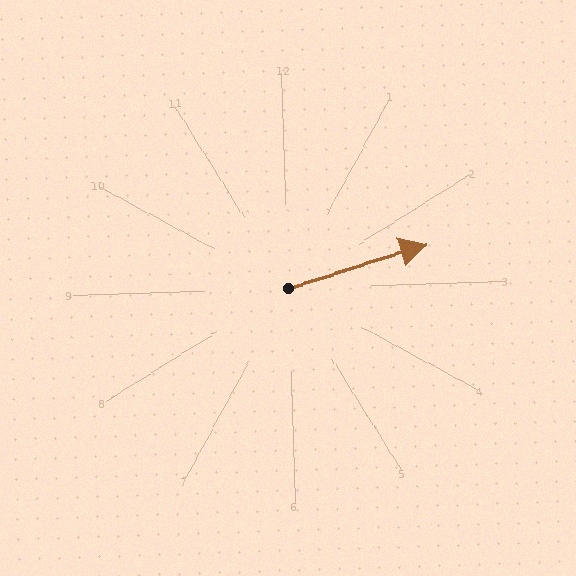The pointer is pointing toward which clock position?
Roughly 2 o'clock.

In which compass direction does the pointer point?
East.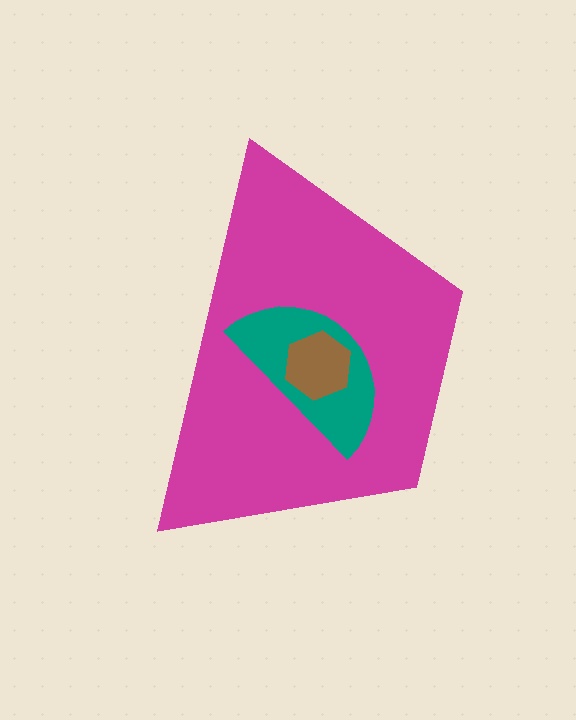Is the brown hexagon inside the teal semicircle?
Yes.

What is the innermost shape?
The brown hexagon.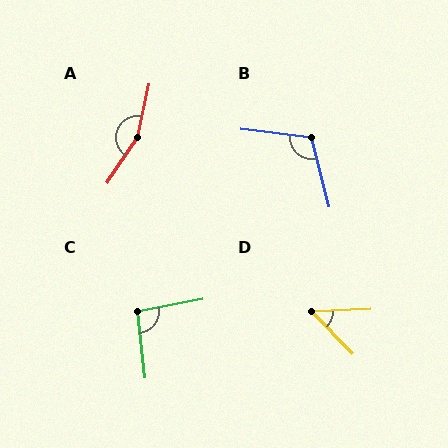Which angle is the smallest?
D, at approximately 48 degrees.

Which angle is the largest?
A, at approximately 158 degrees.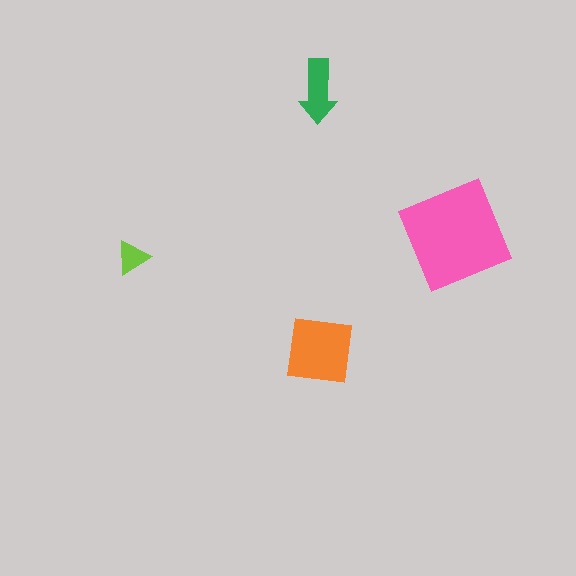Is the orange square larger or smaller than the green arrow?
Larger.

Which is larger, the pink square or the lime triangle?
The pink square.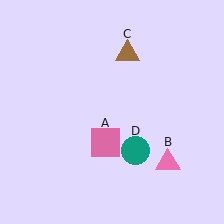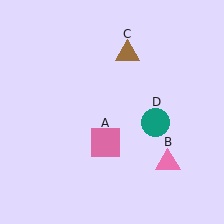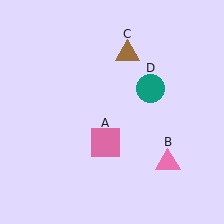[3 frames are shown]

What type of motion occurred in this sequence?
The teal circle (object D) rotated counterclockwise around the center of the scene.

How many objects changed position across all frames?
1 object changed position: teal circle (object D).